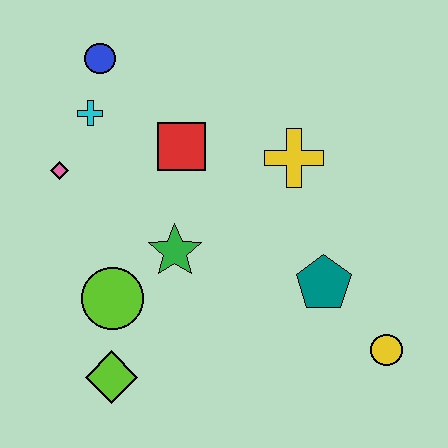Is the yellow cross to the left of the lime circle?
No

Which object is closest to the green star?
The lime circle is closest to the green star.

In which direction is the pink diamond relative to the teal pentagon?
The pink diamond is to the left of the teal pentagon.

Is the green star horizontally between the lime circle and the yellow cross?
Yes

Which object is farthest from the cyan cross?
The yellow circle is farthest from the cyan cross.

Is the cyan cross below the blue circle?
Yes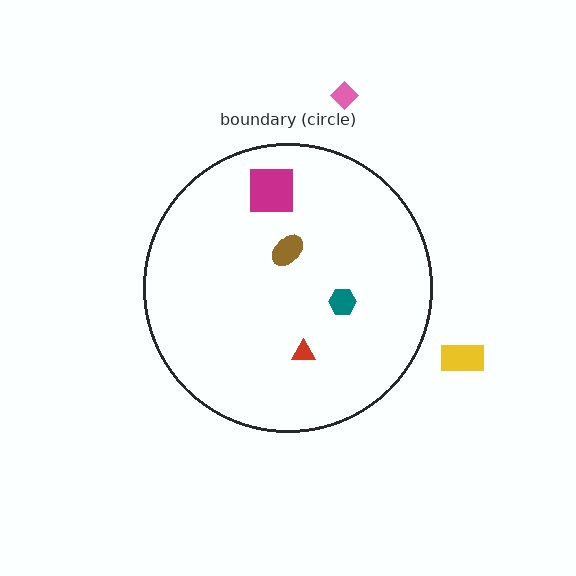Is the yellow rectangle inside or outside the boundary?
Outside.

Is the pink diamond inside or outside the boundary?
Outside.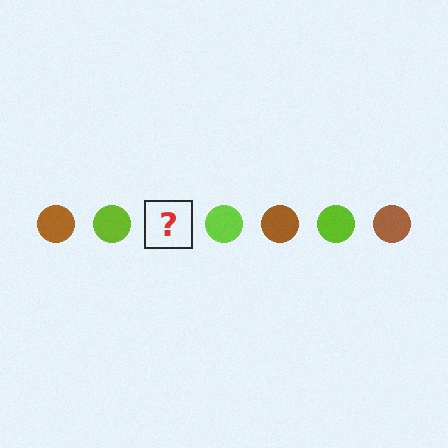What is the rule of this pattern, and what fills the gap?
The rule is that the pattern cycles through brown, lime circles. The gap should be filled with a brown circle.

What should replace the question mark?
The question mark should be replaced with a brown circle.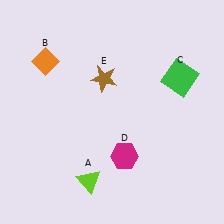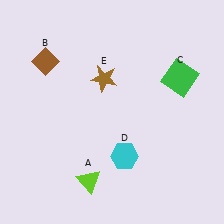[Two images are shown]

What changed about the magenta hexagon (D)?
In Image 1, D is magenta. In Image 2, it changed to cyan.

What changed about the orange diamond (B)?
In Image 1, B is orange. In Image 2, it changed to brown.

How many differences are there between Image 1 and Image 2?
There are 2 differences between the two images.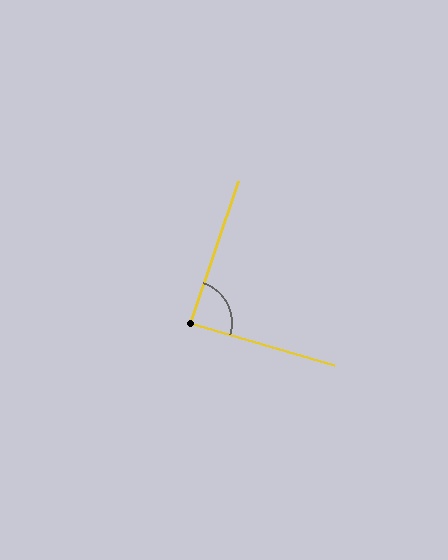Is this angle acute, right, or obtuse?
It is approximately a right angle.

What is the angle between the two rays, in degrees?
Approximately 88 degrees.